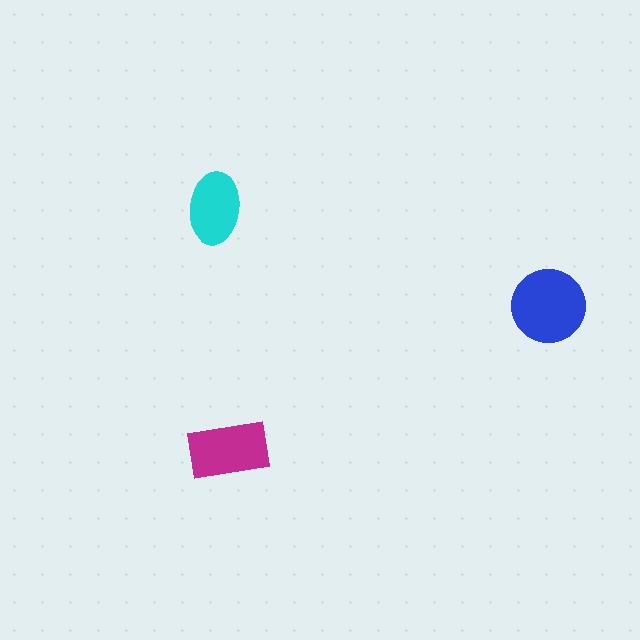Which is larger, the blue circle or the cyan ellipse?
The blue circle.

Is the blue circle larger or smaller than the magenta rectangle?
Larger.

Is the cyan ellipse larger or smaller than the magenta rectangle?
Smaller.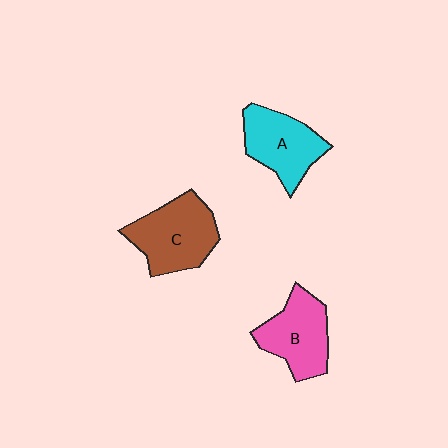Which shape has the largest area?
Shape C (brown).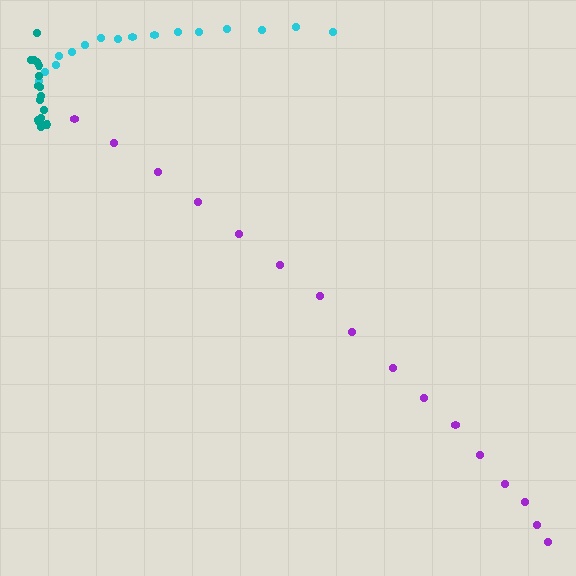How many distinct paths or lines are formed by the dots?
There are 3 distinct paths.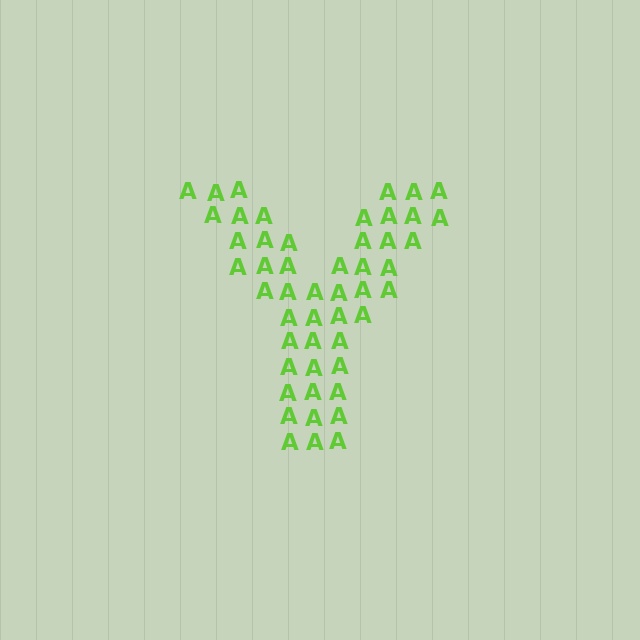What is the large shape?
The large shape is the letter Y.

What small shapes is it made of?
It is made of small letter A's.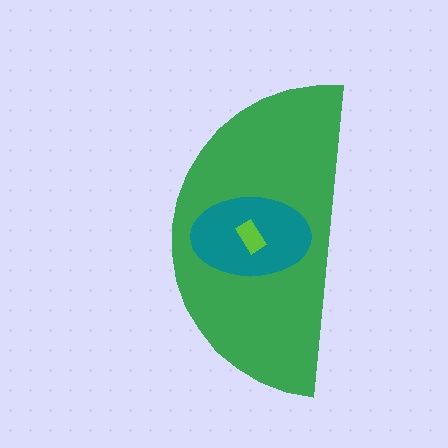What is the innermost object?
The lime rectangle.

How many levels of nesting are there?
3.